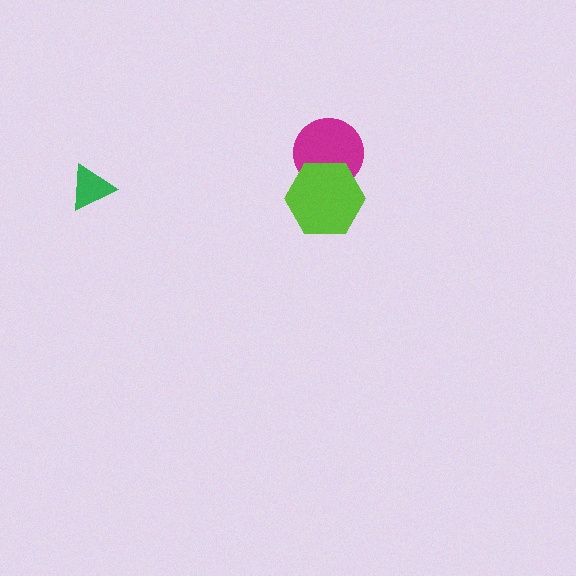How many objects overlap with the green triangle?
0 objects overlap with the green triangle.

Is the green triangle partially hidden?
No, no other shape covers it.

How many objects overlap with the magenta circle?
1 object overlaps with the magenta circle.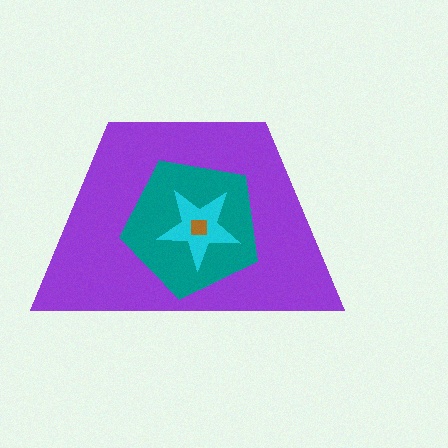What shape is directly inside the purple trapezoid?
The teal pentagon.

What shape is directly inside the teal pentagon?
The cyan star.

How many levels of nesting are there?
4.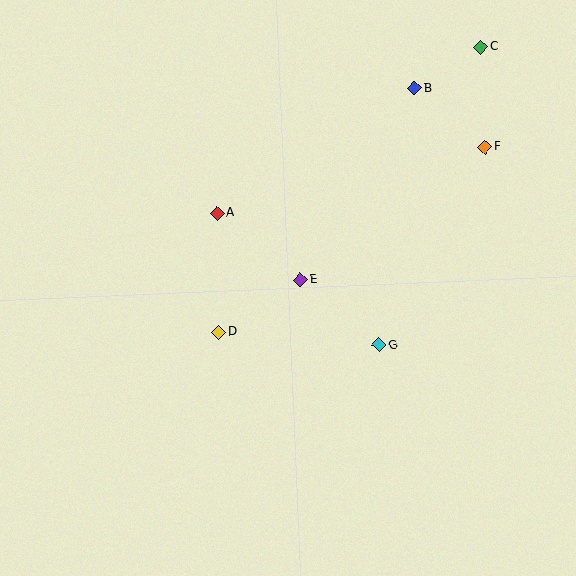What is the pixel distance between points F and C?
The distance between F and C is 100 pixels.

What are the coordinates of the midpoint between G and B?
The midpoint between G and B is at (397, 217).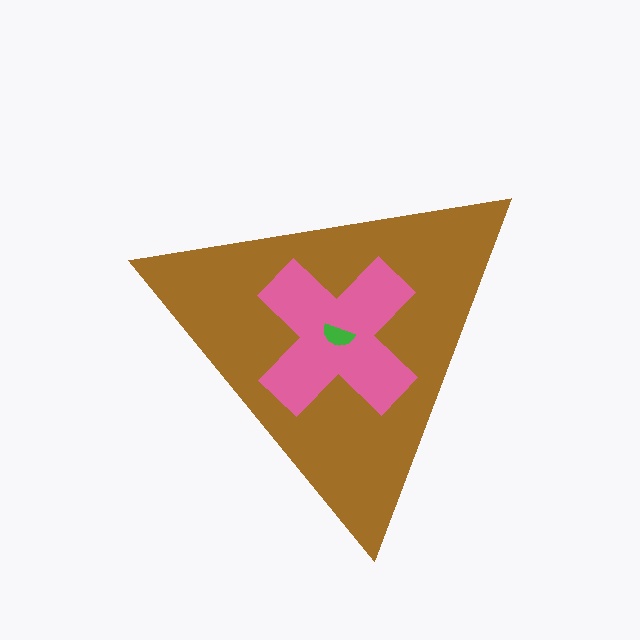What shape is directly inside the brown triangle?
The pink cross.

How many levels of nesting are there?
3.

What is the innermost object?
The green semicircle.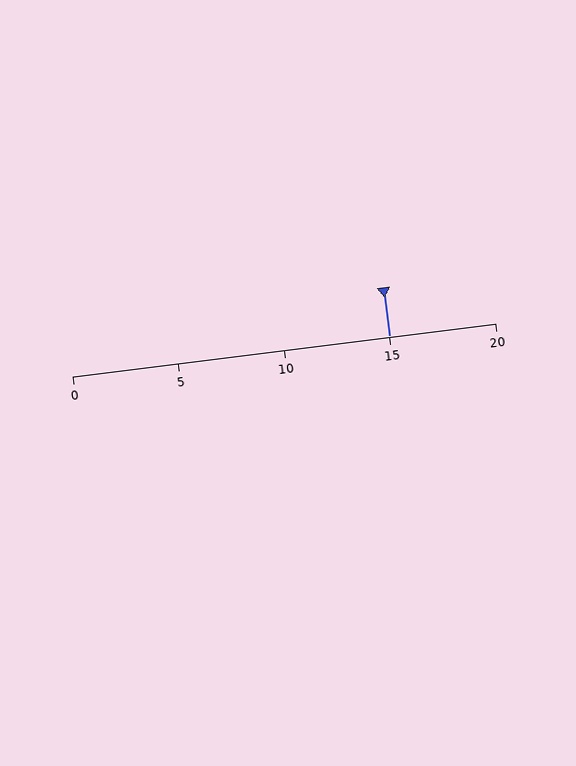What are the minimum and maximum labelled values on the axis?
The axis runs from 0 to 20.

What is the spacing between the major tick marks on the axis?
The major ticks are spaced 5 apart.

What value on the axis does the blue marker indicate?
The marker indicates approximately 15.